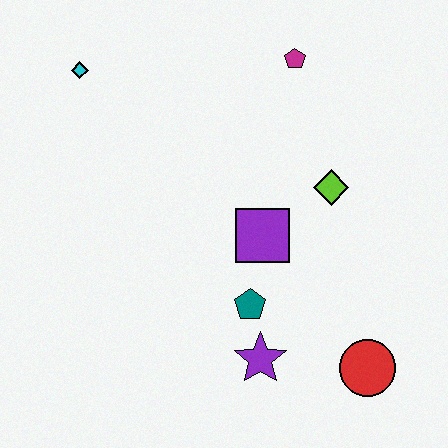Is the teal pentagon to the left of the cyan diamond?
No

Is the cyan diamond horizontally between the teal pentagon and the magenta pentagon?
No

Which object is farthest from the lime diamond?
The cyan diamond is farthest from the lime diamond.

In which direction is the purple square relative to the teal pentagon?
The purple square is above the teal pentagon.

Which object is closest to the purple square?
The teal pentagon is closest to the purple square.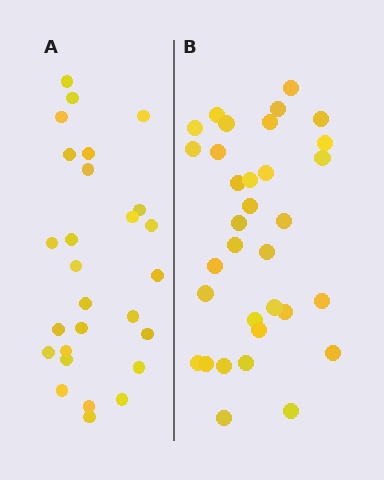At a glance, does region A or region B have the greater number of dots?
Region B (the right region) has more dots.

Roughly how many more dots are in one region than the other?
Region B has about 6 more dots than region A.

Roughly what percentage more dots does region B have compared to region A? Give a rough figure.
About 20% more.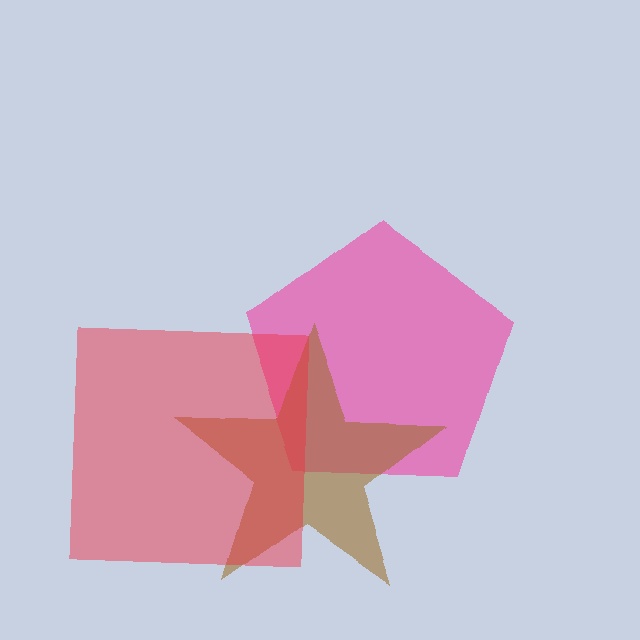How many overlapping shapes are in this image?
There are 3 overlapping shapes in the image.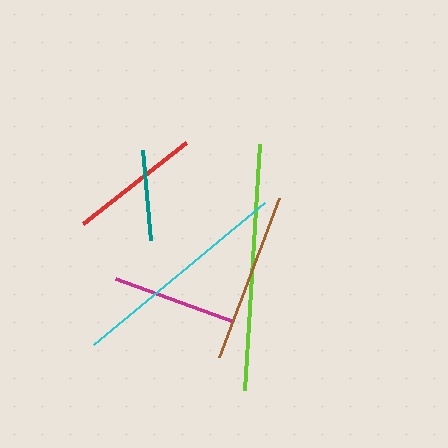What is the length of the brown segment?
The brown segment is approximately 169 pixels long.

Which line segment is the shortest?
The teal line is the shortest at approximately 90 pixels.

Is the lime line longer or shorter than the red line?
The lime line is longer than the red line.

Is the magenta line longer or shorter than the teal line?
The magenta line is longer than the teal line.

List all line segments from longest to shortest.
From longest to shortest: lime, cyan, brown, red, magenta, teal.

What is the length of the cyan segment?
The cyan segment is approximately 222 pixels long.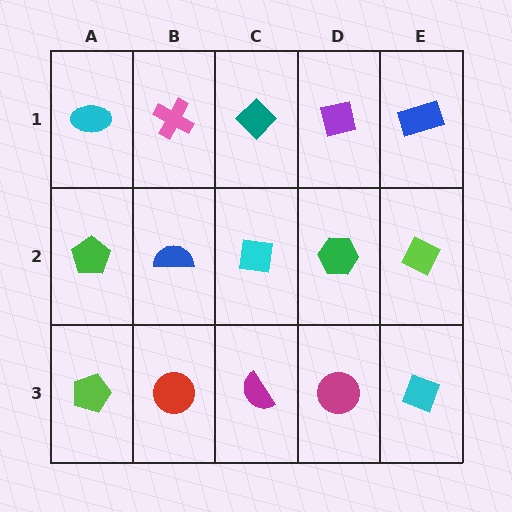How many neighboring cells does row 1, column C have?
3.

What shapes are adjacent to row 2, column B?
A pink cross (row 1, column B), a red circle (row 3, column B), a green pentagon (row 2, column A), a cyan square (row 2, column C).